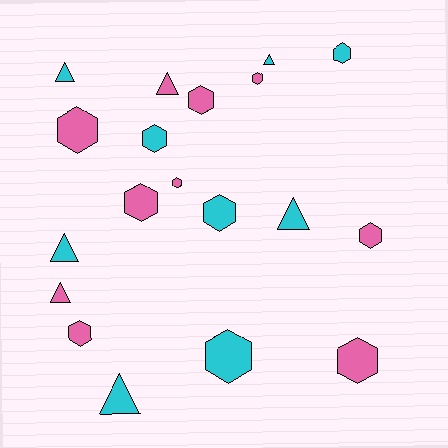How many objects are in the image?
There are 19 objects.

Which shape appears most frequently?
Hexagon, with 12 objects.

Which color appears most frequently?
Pink, with 10 objects.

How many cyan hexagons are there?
There are 4 cyan hexagons.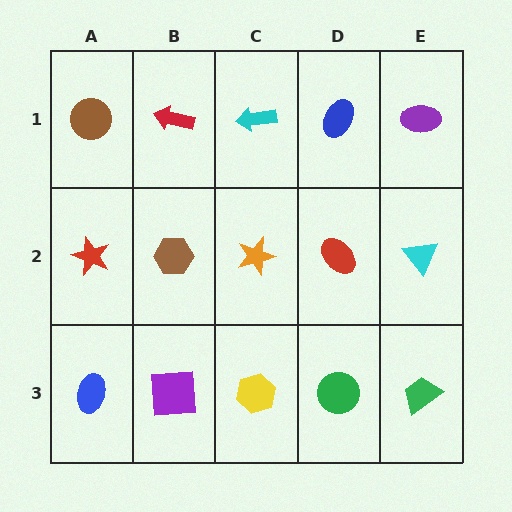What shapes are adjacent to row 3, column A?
A red star (row 2, column A), a purple square (row 3, column B).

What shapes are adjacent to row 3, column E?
A cyan triangle (row 2, column E), a green circle (row 3, column D).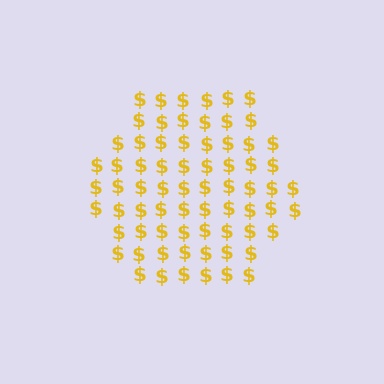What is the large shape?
The large shape is a hexagon.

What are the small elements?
The small elements are dollar signs.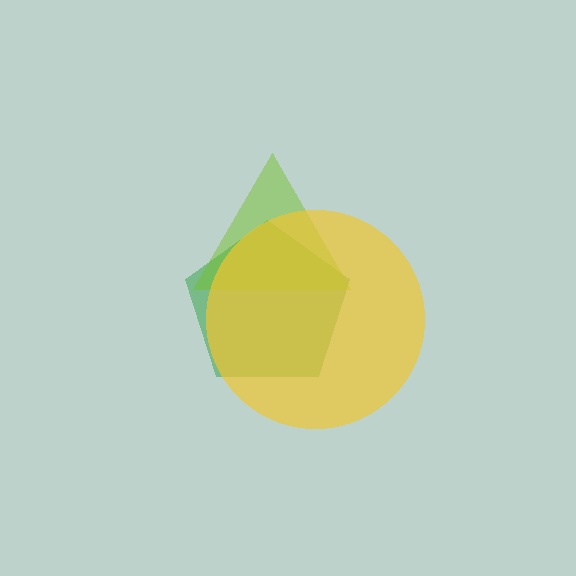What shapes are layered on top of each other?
The layered shapes are: a green pentagon, a lime triangle, a yellow circle.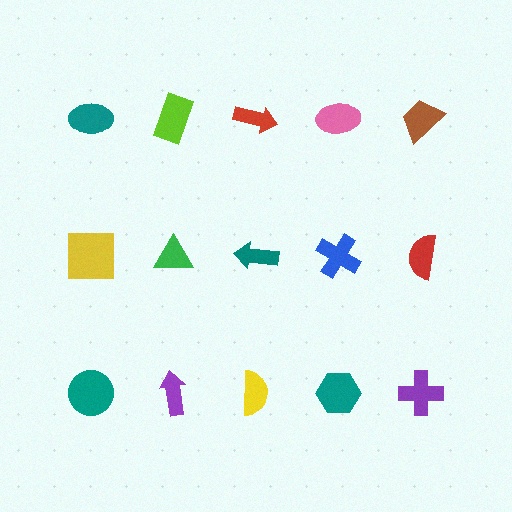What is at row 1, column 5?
A brown trapezoid.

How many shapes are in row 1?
5 shapes.